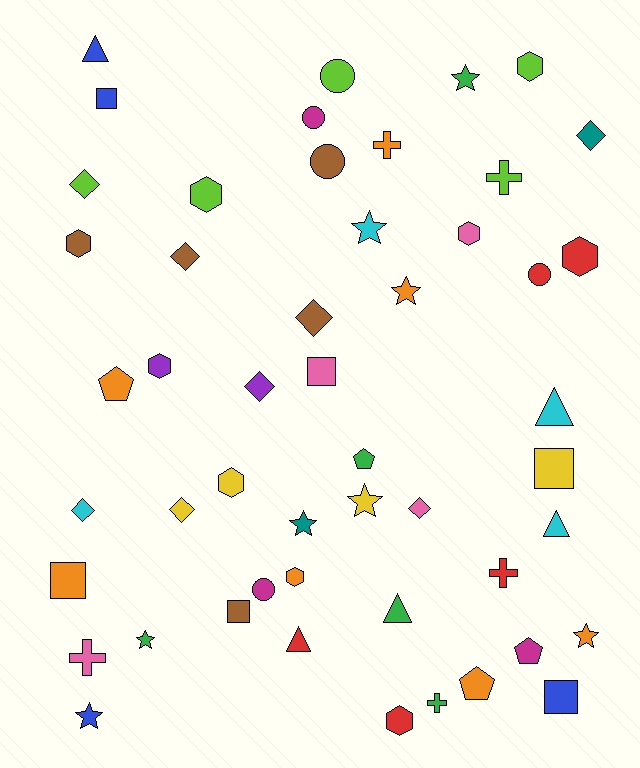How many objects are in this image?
There are 50 objects.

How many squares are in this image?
There are 6 squares.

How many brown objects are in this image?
There are 5 brown objects.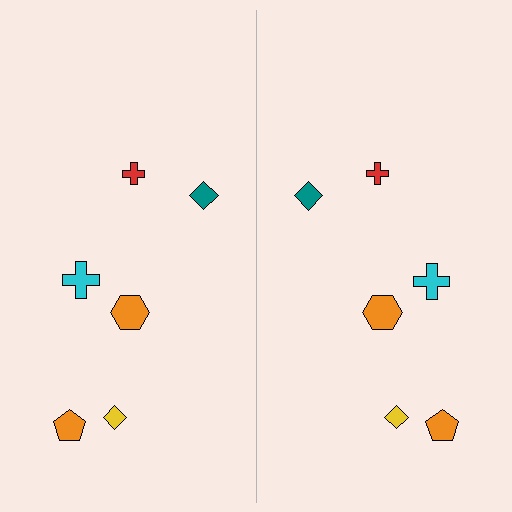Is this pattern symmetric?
Yes, this pattern has bilateral (reflection) symmetry.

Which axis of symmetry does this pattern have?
The pattern has a vertical axis of symmetry running through the center of the image.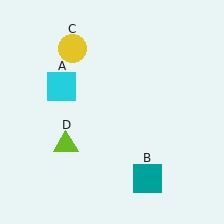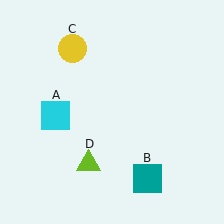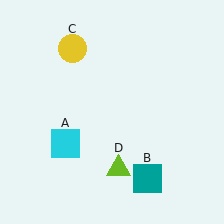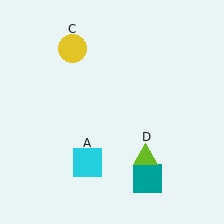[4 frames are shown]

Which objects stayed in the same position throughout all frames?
Teal square (object B) and yellow circle (object C) remained stationary.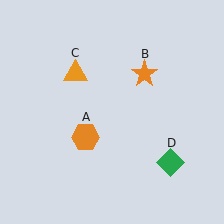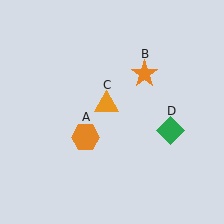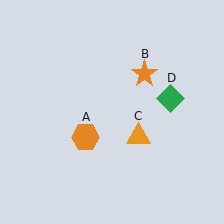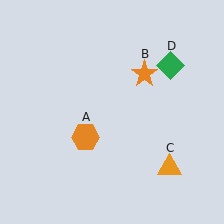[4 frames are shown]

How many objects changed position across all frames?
2 objects changed position: orange triangle (object C), green diamond (object D).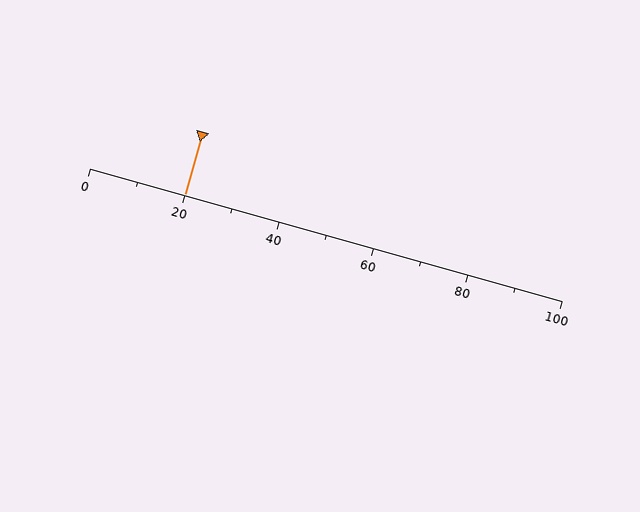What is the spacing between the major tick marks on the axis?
The major ticks are spaced 20 apart.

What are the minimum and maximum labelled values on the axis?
The axis runs from 0 to 100.